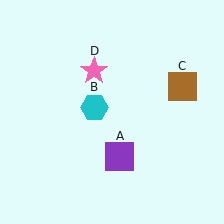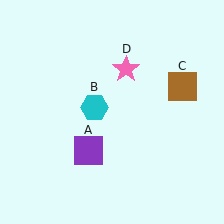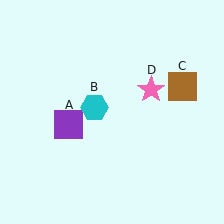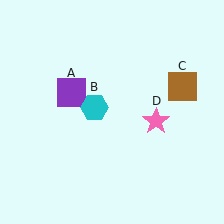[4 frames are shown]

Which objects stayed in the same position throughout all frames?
Cyan hexagon (object B) and brown square (object C) remained stationary.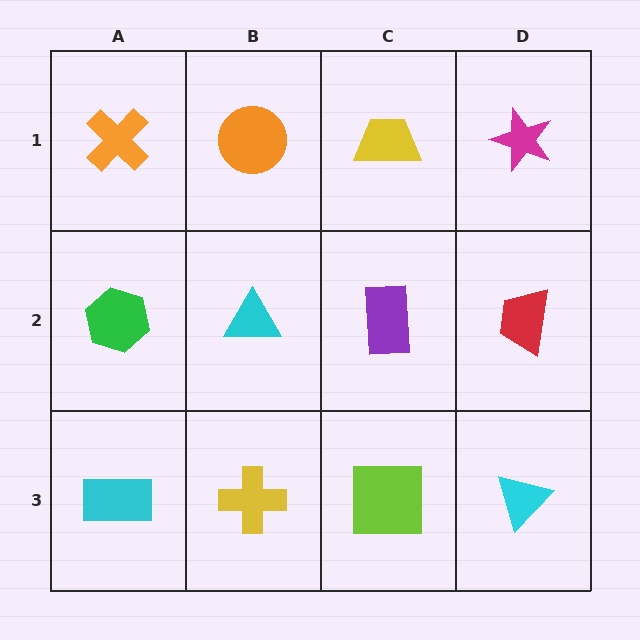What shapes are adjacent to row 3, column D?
A red trapezoid (row 2, column D), a lime square (row 3, column C).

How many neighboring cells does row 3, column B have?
3.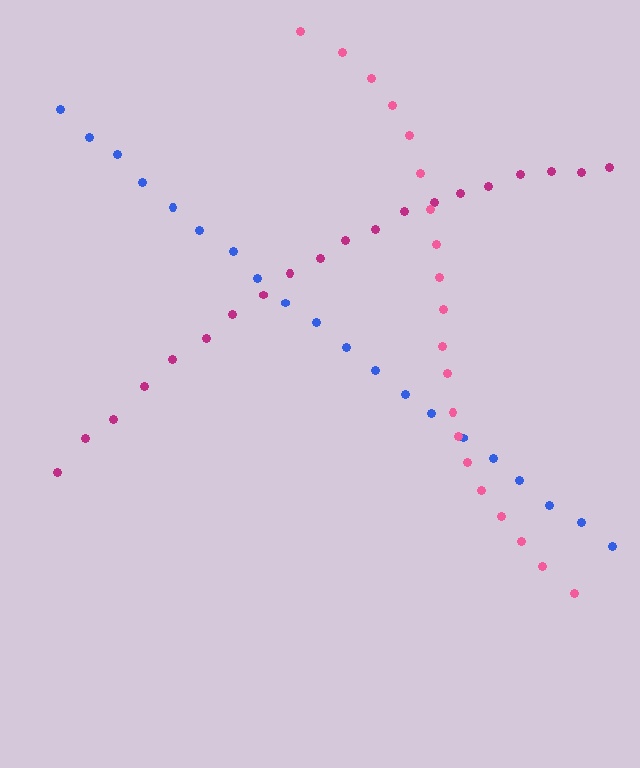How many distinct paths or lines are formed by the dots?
There are 3 distinct paths.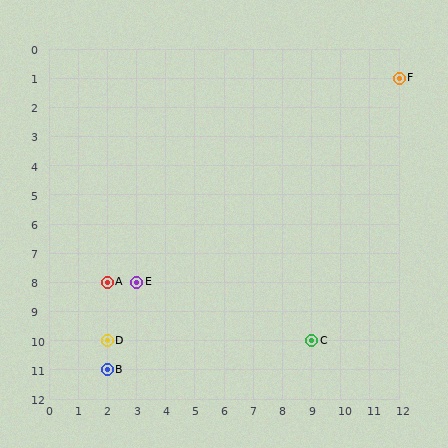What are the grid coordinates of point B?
Point B is at grid coordinates (2, 11).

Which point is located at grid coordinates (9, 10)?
Point C is at (9, 10).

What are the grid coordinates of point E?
Point E is at grid coordinates (3, 8).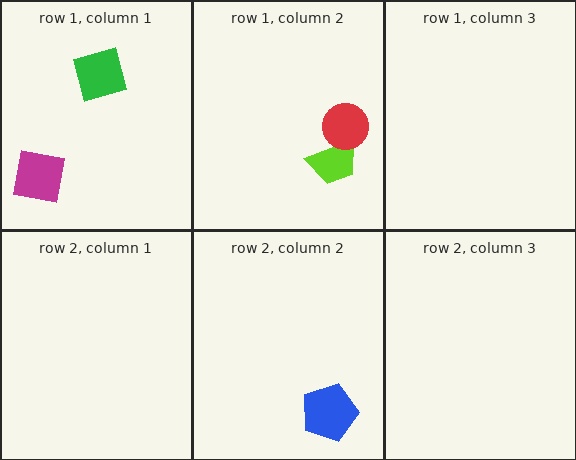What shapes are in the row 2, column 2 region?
The blue pentagon.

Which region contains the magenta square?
The row 1, column 1 region.